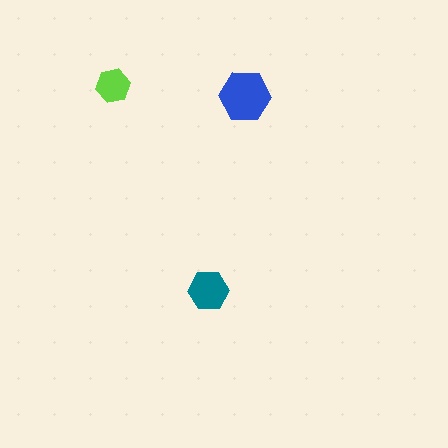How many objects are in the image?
There are 3 objects in the image.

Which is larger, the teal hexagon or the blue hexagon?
The blue one.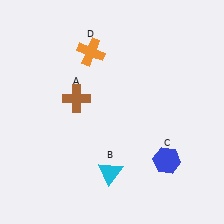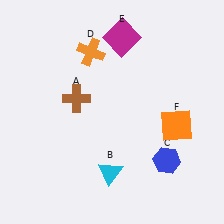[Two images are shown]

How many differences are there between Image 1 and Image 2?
There are 2 differences between the two images.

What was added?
A magenta square (E), an orange square (F) were added in Image 2.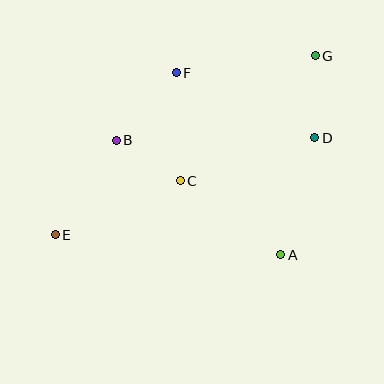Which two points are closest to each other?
Points B and C are closest to each other.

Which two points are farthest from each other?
Points E and G are farthest from each other.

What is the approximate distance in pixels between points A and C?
The distance between A and C is approximately 125 pixels.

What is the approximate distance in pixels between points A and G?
The distance between A and G is approximately 202 pixels.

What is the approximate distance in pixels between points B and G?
The distance between B and G is approximately 216 pixels.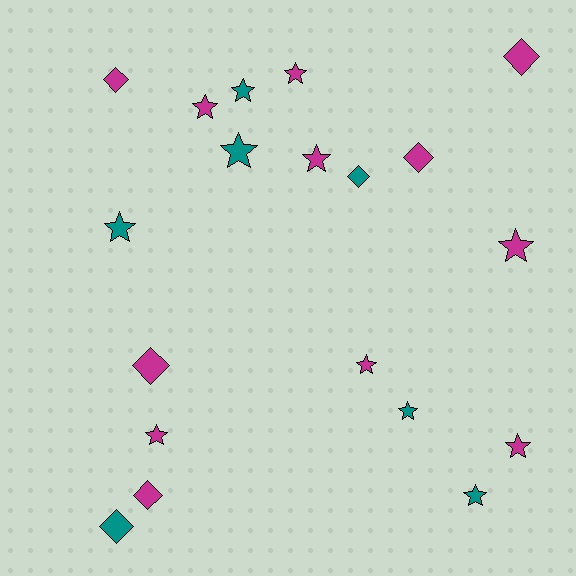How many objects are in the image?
There are 19 objects.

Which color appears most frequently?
Magenta, with 12 objects.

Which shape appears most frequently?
Star, with 12 objects.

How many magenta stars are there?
There are 7 magenta stars.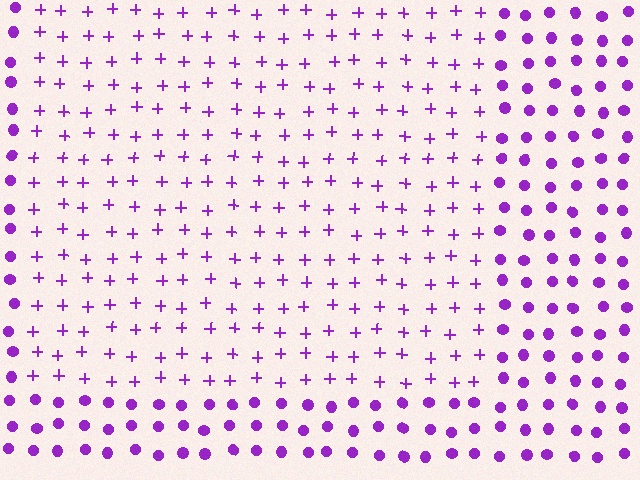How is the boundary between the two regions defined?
The boundary is defined by a change in element shape: plus signs inside vs. circles outside. All elements share the same color and spacing.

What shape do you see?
I see a rectangle.